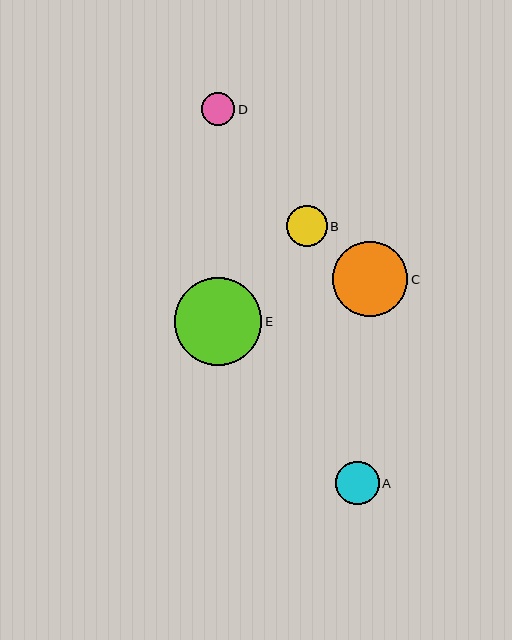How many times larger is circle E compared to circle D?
Circle E is approximately 2.6 times the size of circle D.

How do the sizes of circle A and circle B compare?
Circle A and circle B are approximately the same size.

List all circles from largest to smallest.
From largest to smallest: E, C, A, B, D.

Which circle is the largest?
Circle E is the largest with a size of approximately 87 pixels.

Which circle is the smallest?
Circle D is the smallest with a size of approximately 33 pixels.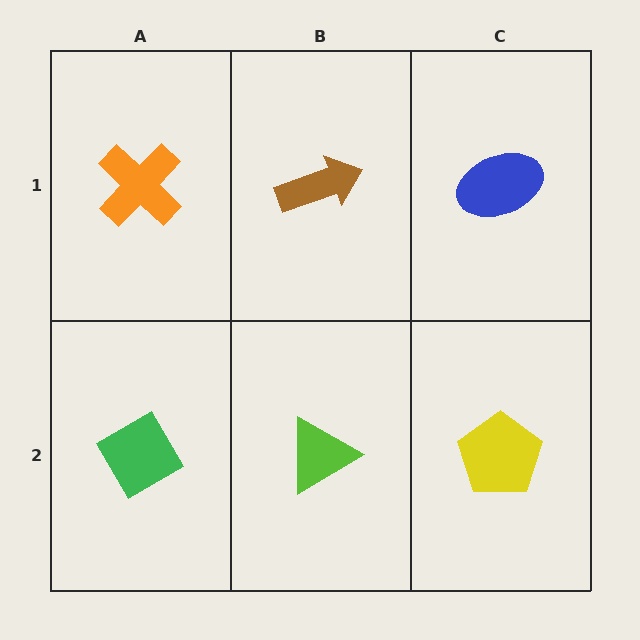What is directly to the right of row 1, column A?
A brown arrow.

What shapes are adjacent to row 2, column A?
An orange cross (row 1, column A), a lime triangle (row 2, column B).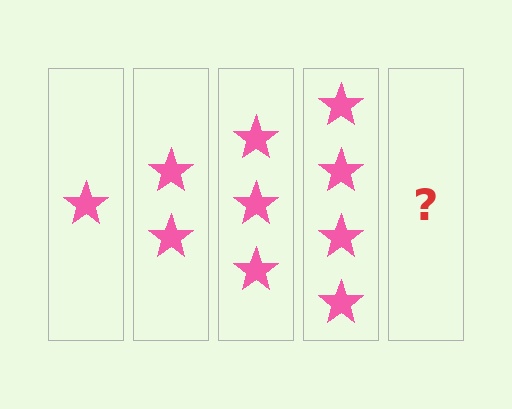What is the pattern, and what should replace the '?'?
The pattern is that each step adds one more star. The '?' should be 5 stars.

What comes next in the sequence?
The next element should be 5 stars.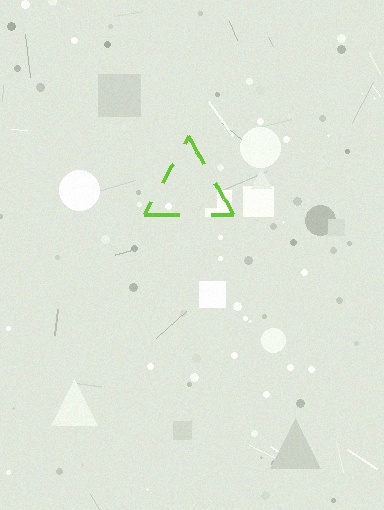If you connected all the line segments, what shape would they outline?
They would outline a triangle.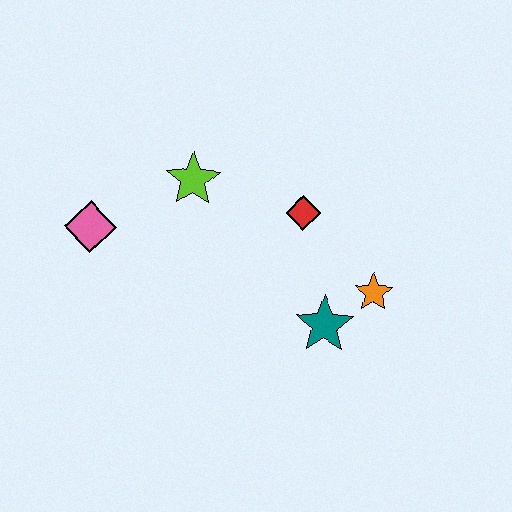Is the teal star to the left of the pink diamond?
No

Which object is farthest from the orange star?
The pink diamond is farthest from the orange star.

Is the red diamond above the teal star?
Yes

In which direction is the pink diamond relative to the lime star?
The pink diamond is to the left of the lime star.